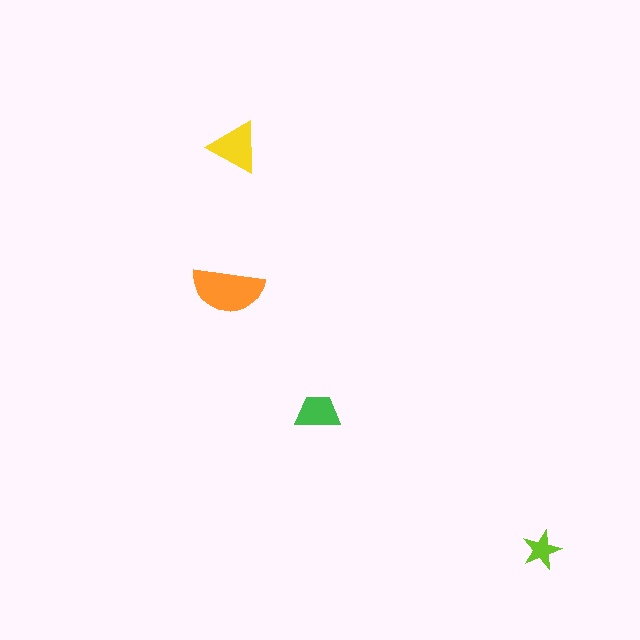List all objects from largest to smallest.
The orange semicircle, the yellow triangle, the green trapezoid, the lime star.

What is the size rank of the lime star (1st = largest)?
4th.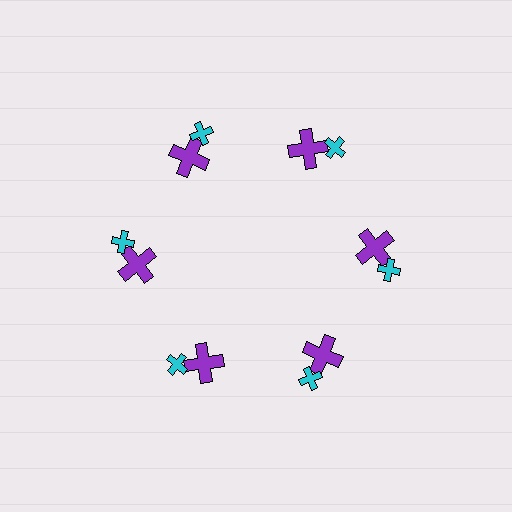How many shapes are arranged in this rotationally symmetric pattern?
There are 12 shapes, arranged in 6 groups of 2.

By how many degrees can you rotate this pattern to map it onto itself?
The pattern maps onto itself every 60 degrees of rotation.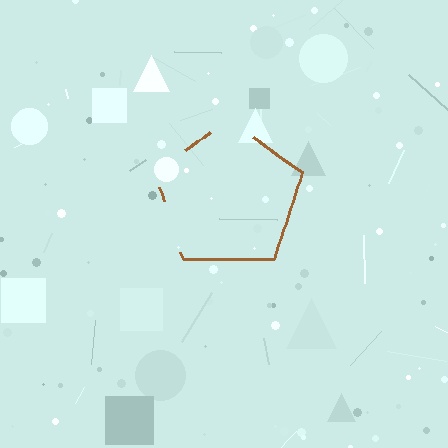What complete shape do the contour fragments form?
The contour fragments form a pentagon.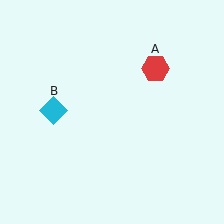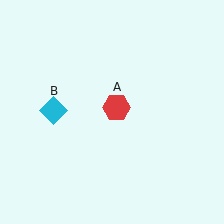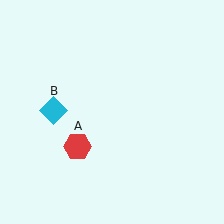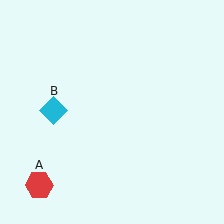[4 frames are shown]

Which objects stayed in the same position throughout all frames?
Cyan diamond (object B) remained stationary.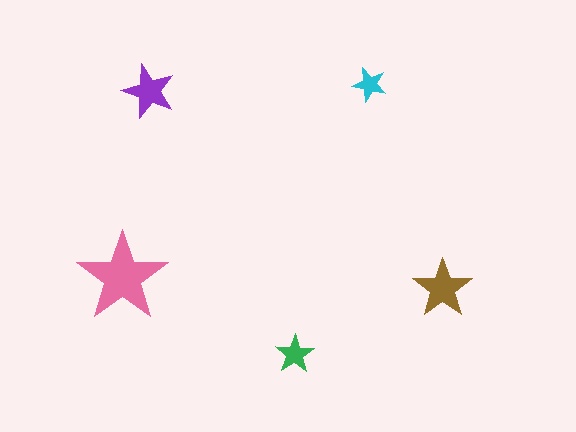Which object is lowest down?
The green star is bottommost.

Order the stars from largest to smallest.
the pink one, the brown one, the purple one, the green one, the cyan one.